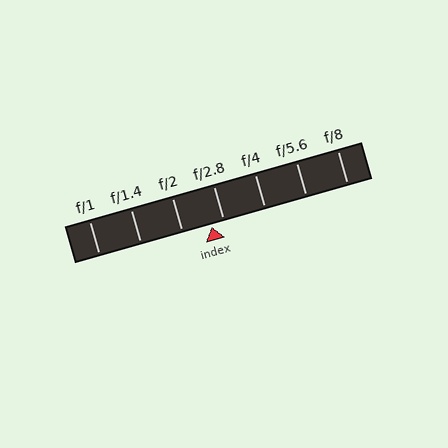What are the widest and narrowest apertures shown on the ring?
The widest aperture shown is f/1 and the narrowest is f/8.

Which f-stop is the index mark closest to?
The index mark is closest to f/2.8.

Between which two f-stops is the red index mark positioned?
The index mark is between f/2 and f/2.8.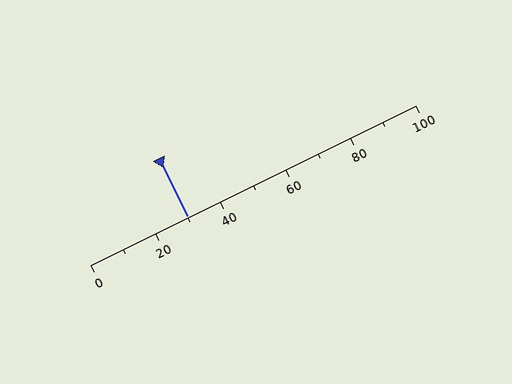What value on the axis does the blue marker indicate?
The marker indicates approximately 30.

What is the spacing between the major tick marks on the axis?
The major ticks are spaced 20 apart.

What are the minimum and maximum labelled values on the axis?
The axis runs from 0 to 100.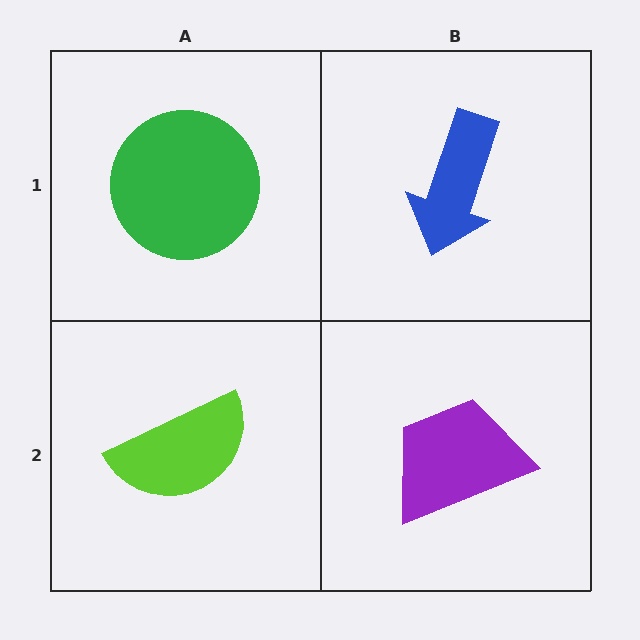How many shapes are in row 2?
2 shapes.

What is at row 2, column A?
A lime semicircle.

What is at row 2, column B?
A purple trapezoid.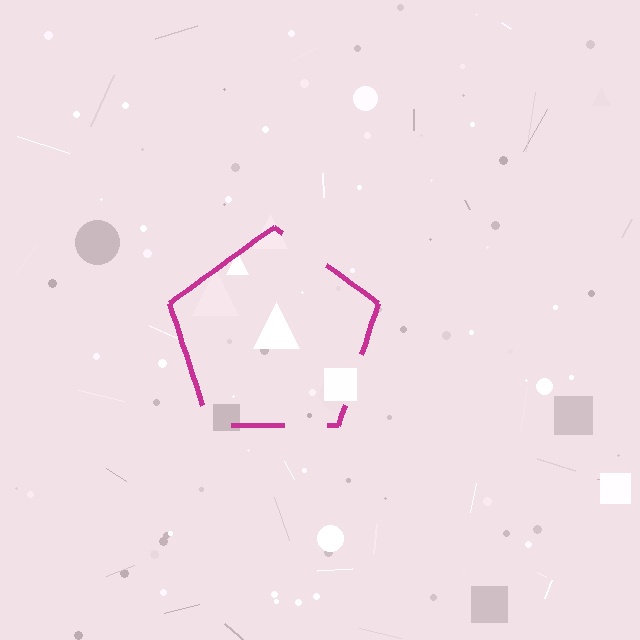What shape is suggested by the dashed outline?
The dashed outline suggests a pentagon.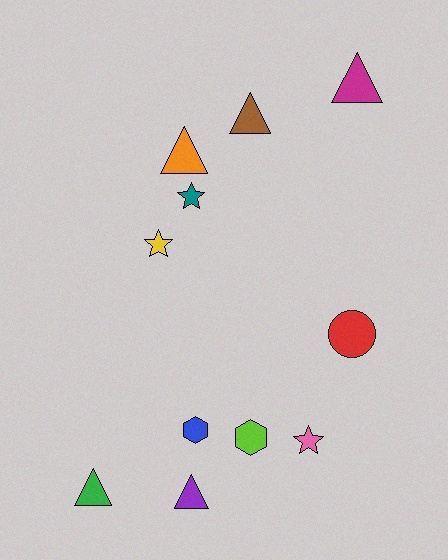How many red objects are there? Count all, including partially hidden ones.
There is 1 red object.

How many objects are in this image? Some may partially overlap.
There are 11 objects.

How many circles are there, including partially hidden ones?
There is 1 circle.